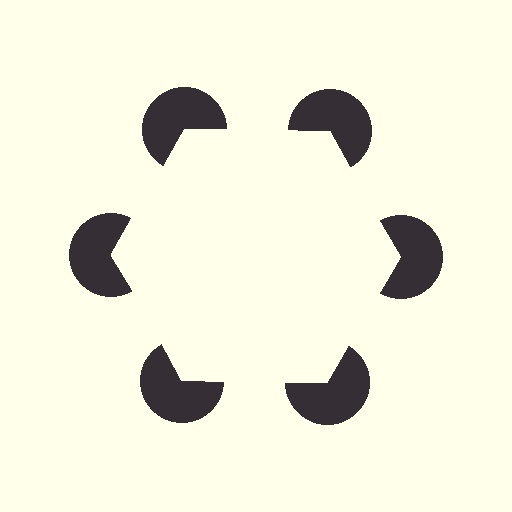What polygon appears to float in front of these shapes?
An illusory hexagon — its edges are inferred from the aligned wedge cuts in the pac-man discs, not physically drawn.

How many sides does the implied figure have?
6 sides.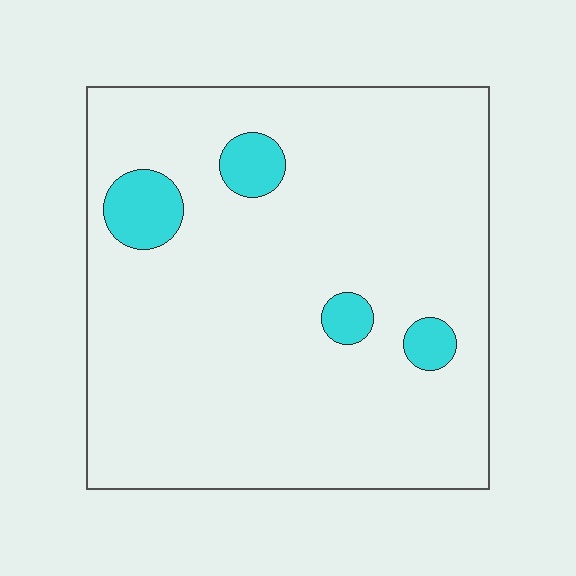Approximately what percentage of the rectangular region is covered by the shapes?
Approximately 10%.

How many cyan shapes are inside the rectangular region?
4.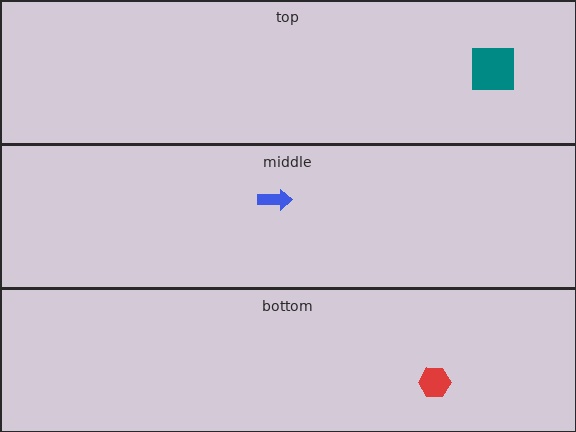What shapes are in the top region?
The teal square.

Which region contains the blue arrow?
The middle region.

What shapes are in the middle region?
The blue arrow.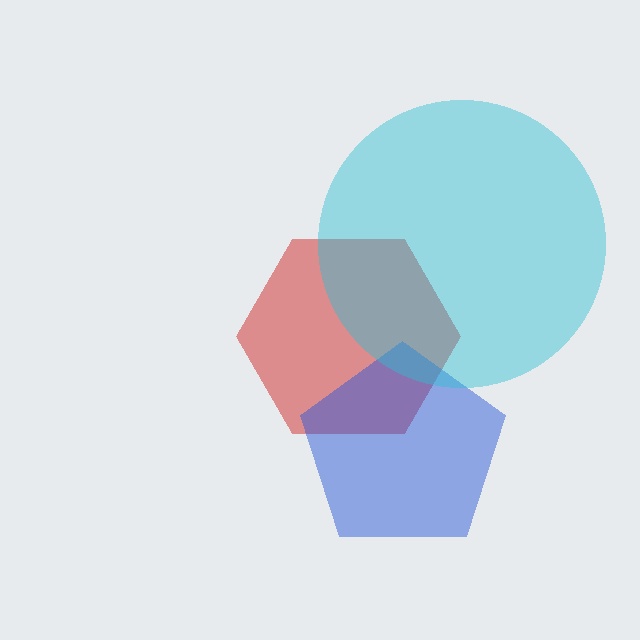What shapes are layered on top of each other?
The layered shapes are: a red hexagon, a blue pentagon, a cyan circle.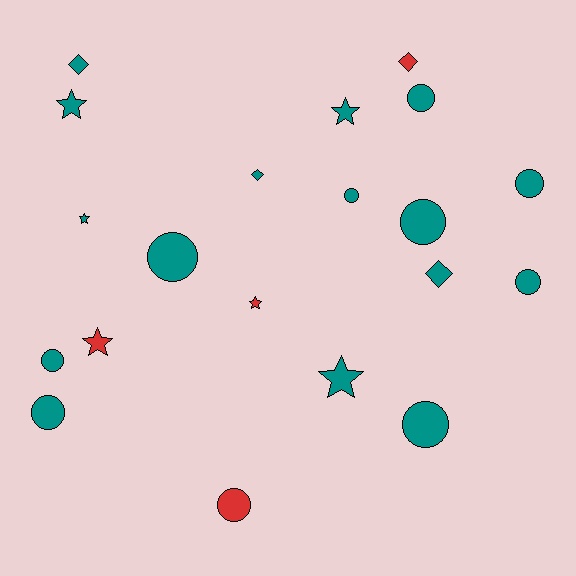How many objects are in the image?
There are 20 objects.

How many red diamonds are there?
There is 1 red diamond.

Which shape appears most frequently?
Circle, with 10 objects.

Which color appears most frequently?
Teal, with 16 objects.